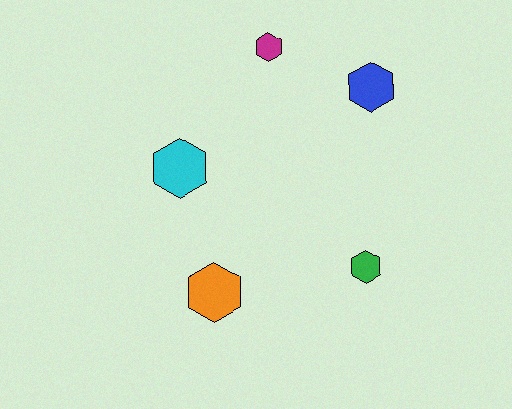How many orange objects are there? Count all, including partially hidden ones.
There is 1 orange object.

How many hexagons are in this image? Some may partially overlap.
There are 5 hexagons.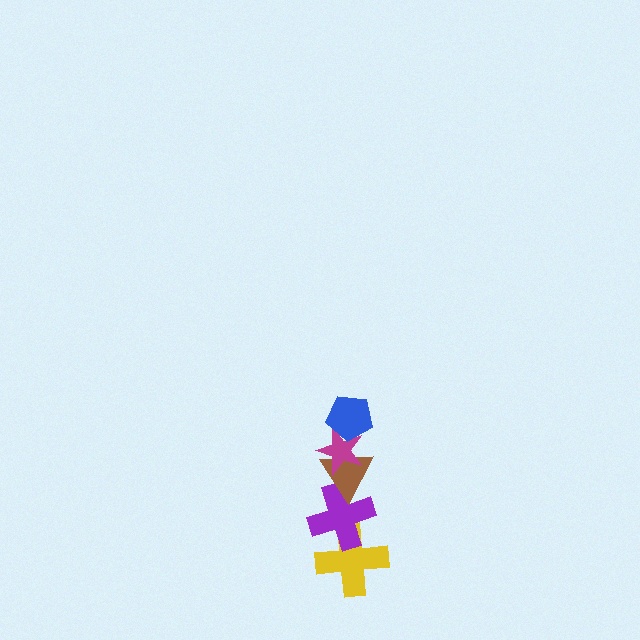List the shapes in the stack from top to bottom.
From top to bottom: the blue pentagon, the magenta star, the brown triangle, the purple cross, the yellow cross.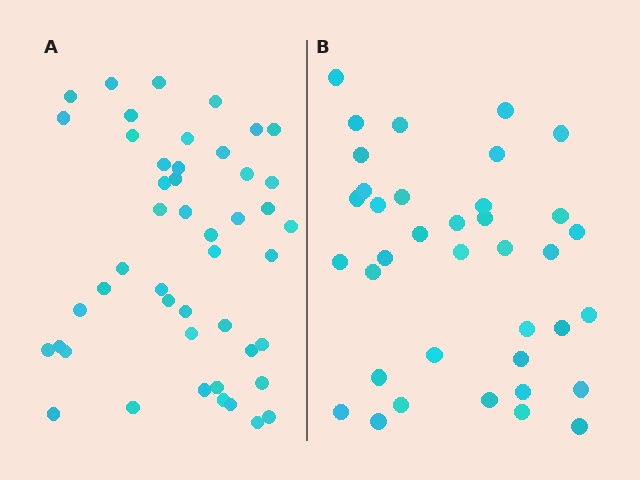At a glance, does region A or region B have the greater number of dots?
Region A (the left region) has more dots.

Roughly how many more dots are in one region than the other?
Region A has roughly 10 or so more dots than region B.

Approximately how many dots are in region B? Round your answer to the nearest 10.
About 40 dots. (The exact count is 37, which rounds to 40.)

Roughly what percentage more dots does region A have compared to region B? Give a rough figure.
About 25% more.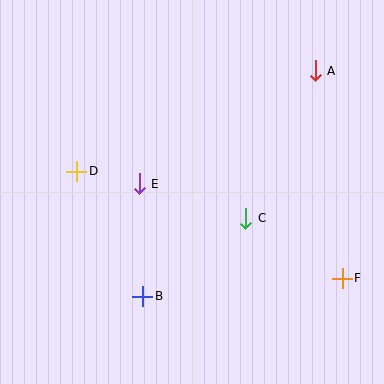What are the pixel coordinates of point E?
Point E is at (139, 184).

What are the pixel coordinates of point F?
Point F is at (342, 278).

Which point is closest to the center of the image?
Point E at (139, 184) is closest to the center.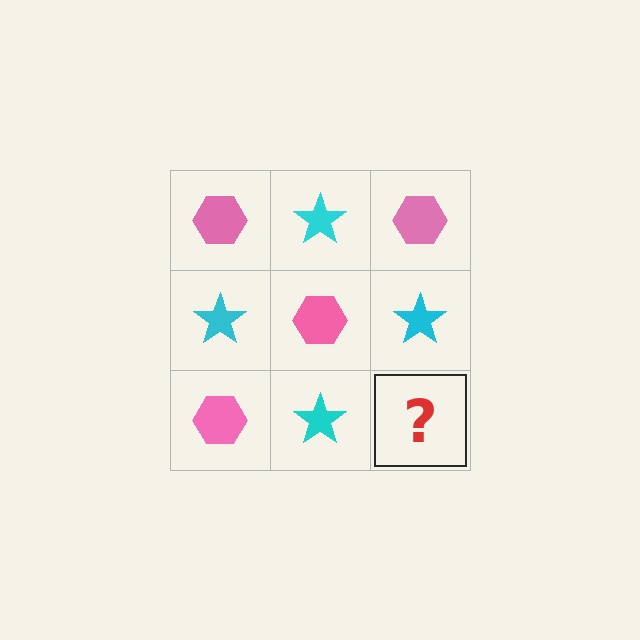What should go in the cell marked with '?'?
The missing cell should contain a pink hexagon.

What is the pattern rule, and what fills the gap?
The rule is that it alternates pink hexagon and cyan star in a checkerboard pattern. The gap should be filled with a pink hexagon.